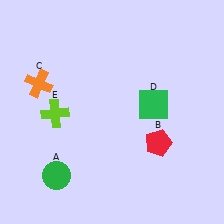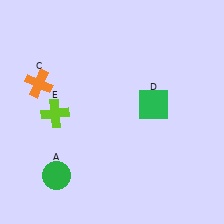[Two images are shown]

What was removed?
The red pentagon (B) was removed in Image 2.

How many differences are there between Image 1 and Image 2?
There is 1 difference between the two images.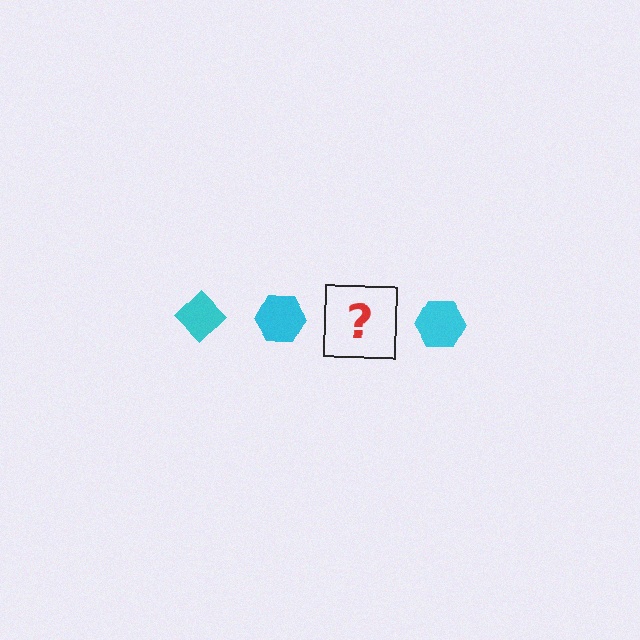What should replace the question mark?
The question mark should be replaced with a cyan diamond.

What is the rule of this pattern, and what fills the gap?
The rule is that the pattern cycles through diamond, hexagon shapes in cyan. The gap should be filled with a cyan diamond.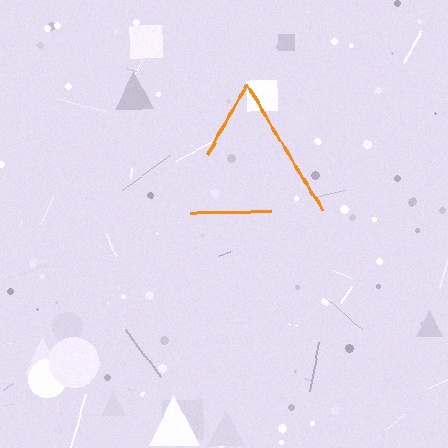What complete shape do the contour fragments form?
The contour fragments form a triangle.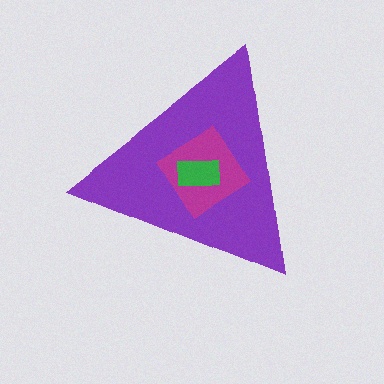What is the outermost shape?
The purple triangle.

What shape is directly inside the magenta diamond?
The green rectangle.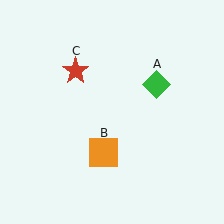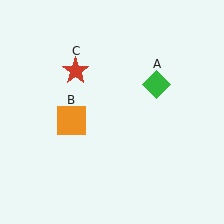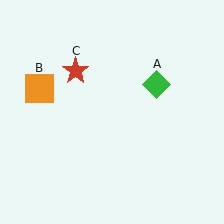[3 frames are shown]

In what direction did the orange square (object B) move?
The orange square (object B) moved up and to the left.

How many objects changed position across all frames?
1 object changed position: orange square (object B).